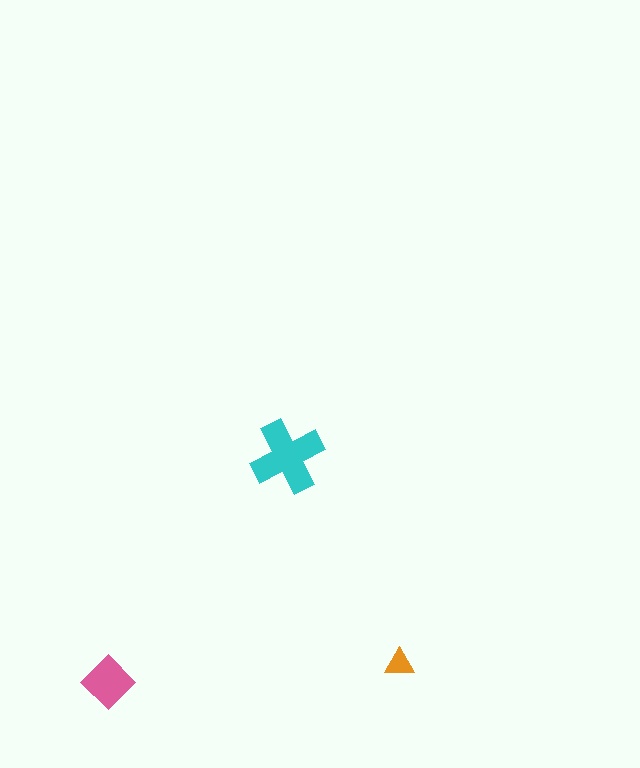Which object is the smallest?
The orange triangle.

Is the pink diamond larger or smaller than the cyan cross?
Smaller.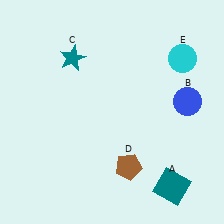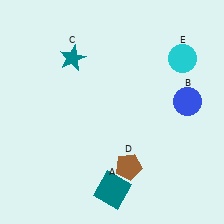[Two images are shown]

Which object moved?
The teal square (A) moved left.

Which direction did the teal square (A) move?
The teal square (A) moved left.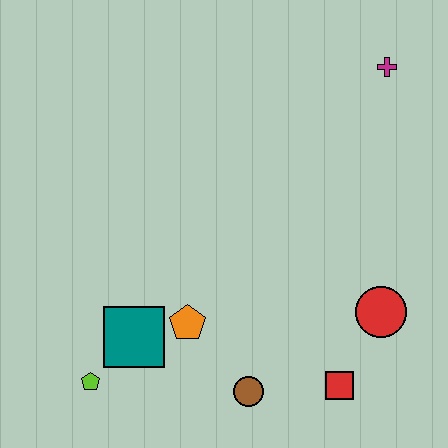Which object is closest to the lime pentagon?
The teal square is closest to the lime pentagon.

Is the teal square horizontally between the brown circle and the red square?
No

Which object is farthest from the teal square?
The magenta cross is farthest from the teal square.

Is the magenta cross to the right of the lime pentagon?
Yes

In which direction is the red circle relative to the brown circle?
The red circle is to the right of the brown circle.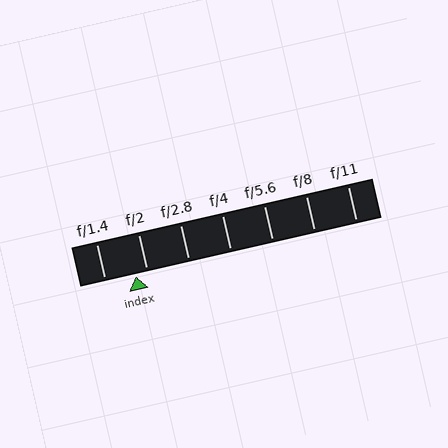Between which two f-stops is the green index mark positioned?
The index mark is between f/1.4 and f/2.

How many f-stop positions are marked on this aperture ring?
There are 7 f-stop positions marked.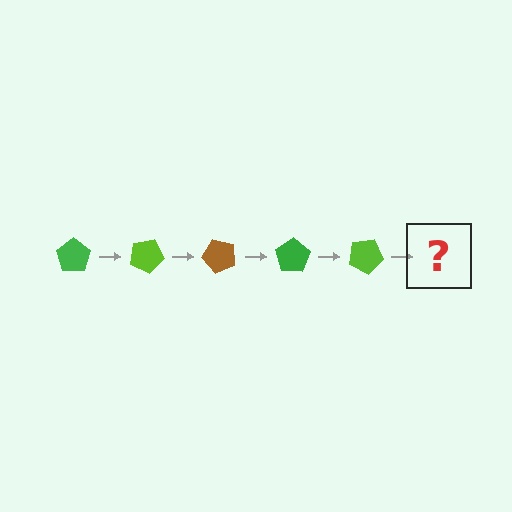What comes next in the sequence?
The next element should be a brown pentagon, rotated 125 degrees from the start.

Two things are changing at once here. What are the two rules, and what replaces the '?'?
The two rules are that it rotates 25 degrees each step and the color cycles through green, lime, and brown. The '?' should be a brown pentagon, rotated 125 degrees from the start.